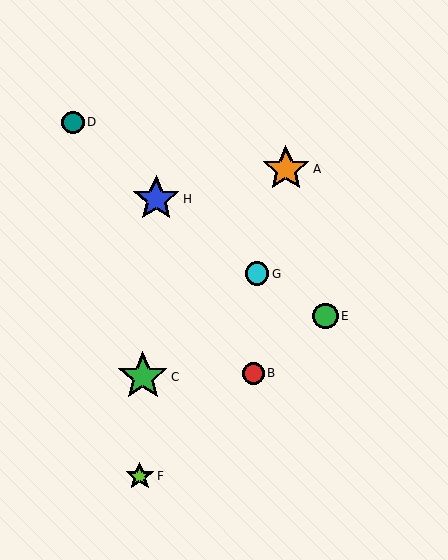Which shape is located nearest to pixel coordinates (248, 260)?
The cyan circle (labeled G) at (257, 274) is nearest to that location.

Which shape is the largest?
The green star (labeled C) is the largest.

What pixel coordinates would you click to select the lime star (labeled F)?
Click at (140, 476) to select the lime star F.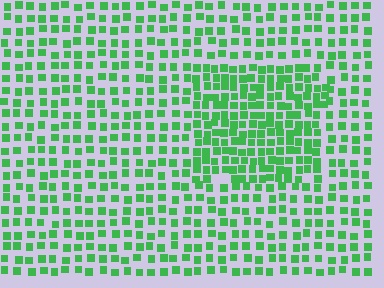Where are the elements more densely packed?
The elements are more densely packed inside the rectangle boundary.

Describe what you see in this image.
The image contains small green elements arranged at two different densities. A rectangle-shaped region is visible where the elements are more densely packed than the surrounding area.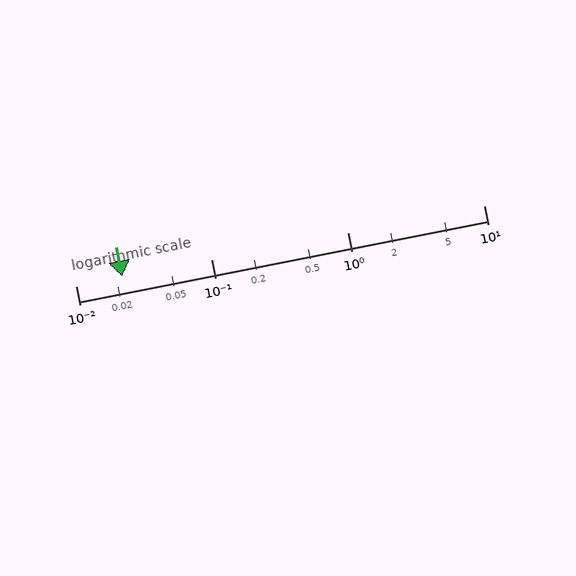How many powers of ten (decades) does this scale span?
The scale spans 3 decades, from 0.01 to 10.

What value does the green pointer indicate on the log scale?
The pointer indicates approximately 0.022.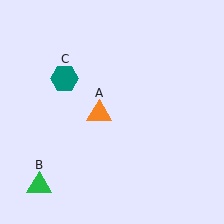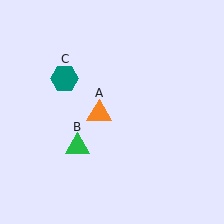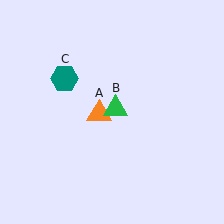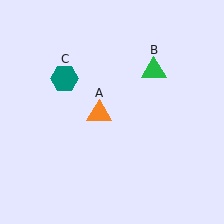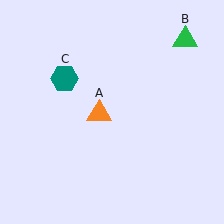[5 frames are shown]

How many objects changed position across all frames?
1 object changed position: green triangle (object B).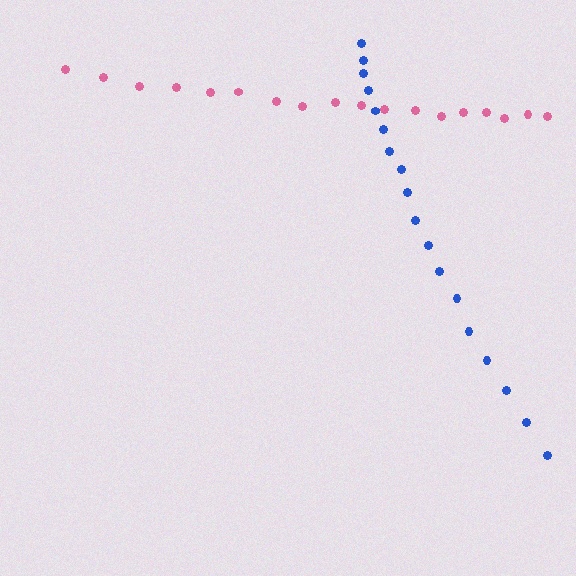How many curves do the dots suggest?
There are 2 distinct paths.